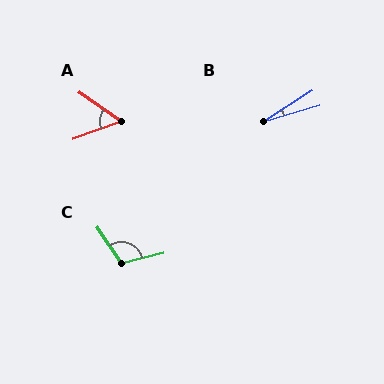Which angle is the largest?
C, at approximately 110 degrees.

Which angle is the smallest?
B, at approximately 16 degrees.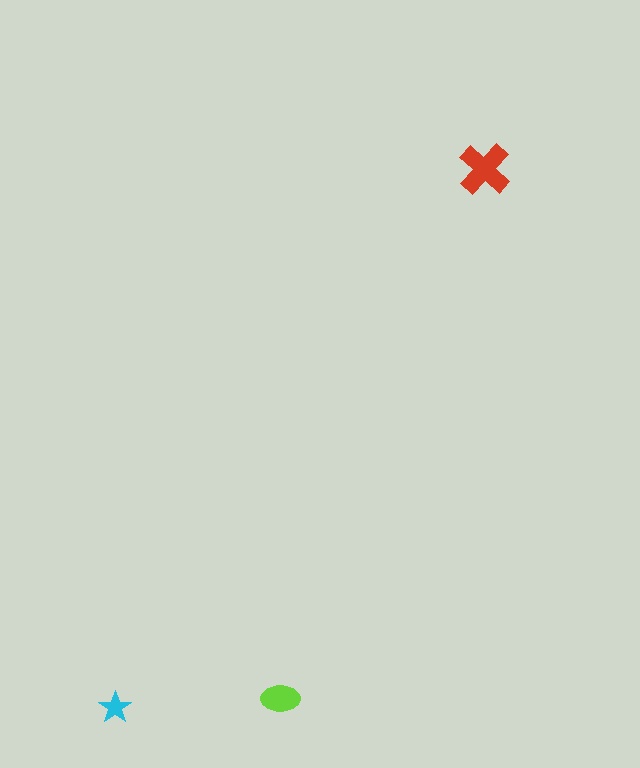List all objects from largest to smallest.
The red cross, the lime ellipse, the cyan star.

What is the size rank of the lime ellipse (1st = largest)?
2nd.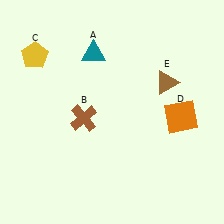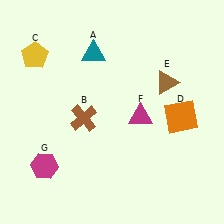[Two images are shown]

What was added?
A magenta triangle (F), a magenta hexagon (G) were added in Image 2.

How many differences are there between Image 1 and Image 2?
There are 2 differences between the two images.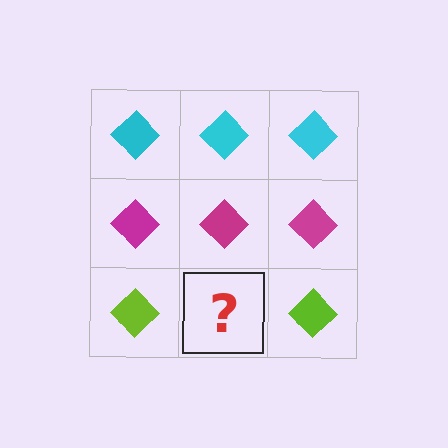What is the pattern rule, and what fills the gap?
The rule is that each row has a consistent color. The gap should be filled with a lime diamond.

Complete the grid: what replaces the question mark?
The question mark should be replaced with a lime diamond.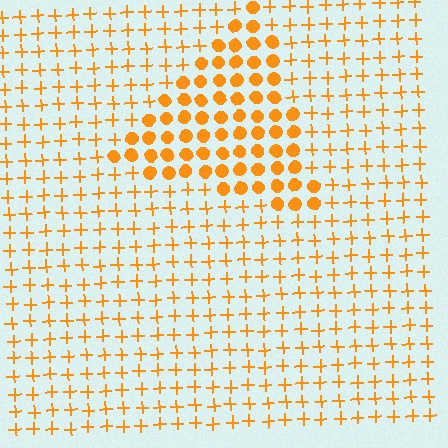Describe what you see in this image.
The image is filled with small orange elements arranged in a uniform grid. A triangle-shaped region contains circles, while the surrounding area contains plus signs. The boundary is defined purely by the change in element shape.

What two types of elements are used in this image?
The image uses circles inside the triangle region and plus signs outside it.